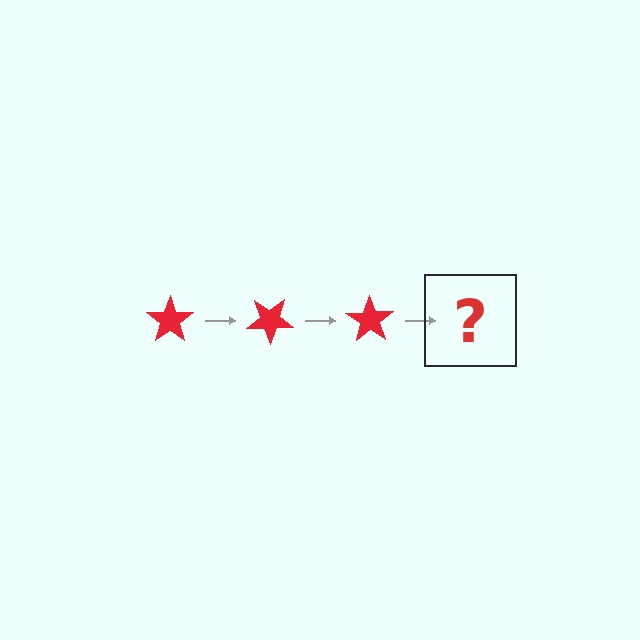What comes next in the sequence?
The next element should be a red star rotated 105 degrees.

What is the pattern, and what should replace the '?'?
The pattern is that the star rotates 35 degrees each step. The '?' should be a red star rotated 105 degrees.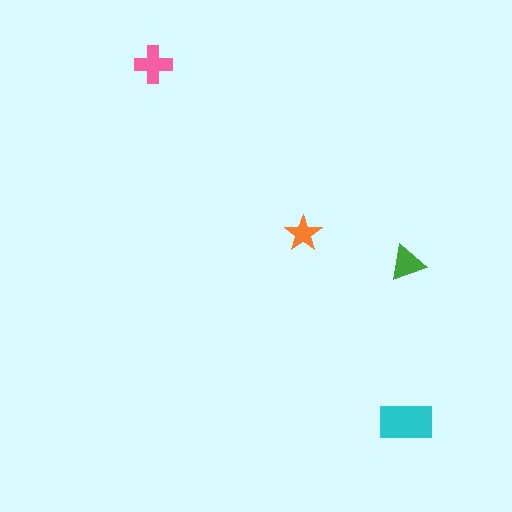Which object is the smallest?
The orange star.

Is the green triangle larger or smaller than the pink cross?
Smaller.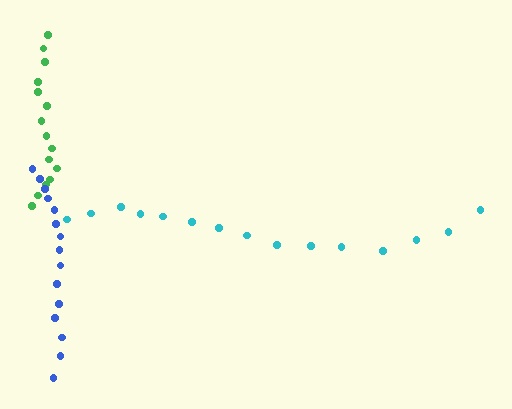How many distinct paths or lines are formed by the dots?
There are 3 distinct paths.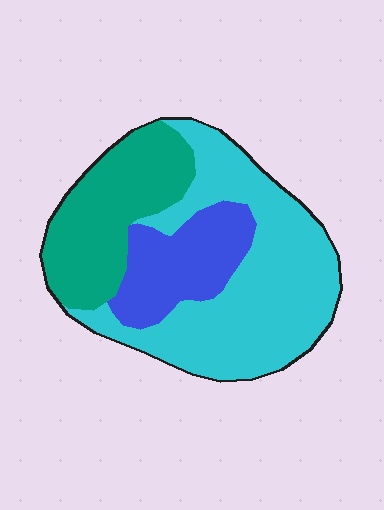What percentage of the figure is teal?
Teal covers about 30% of the figure.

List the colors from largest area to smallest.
From largest to smallest: cyan, teal, blue.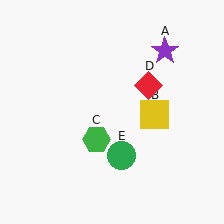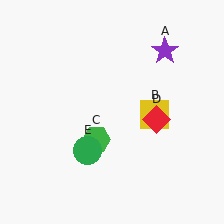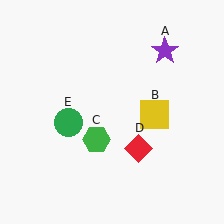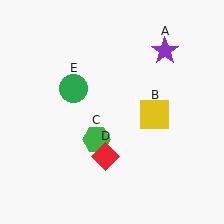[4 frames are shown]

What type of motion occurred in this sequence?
The red diamond (object D), green circle (object E) rotated clockwise around the center of the scene.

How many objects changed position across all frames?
2 objects changed position: red diamond (object D), green circle (object E).